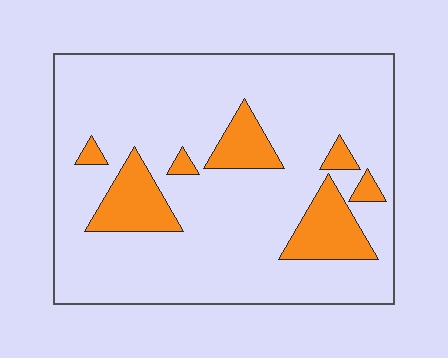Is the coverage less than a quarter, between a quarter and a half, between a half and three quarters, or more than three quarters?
Less than a quarter.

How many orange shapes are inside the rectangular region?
7.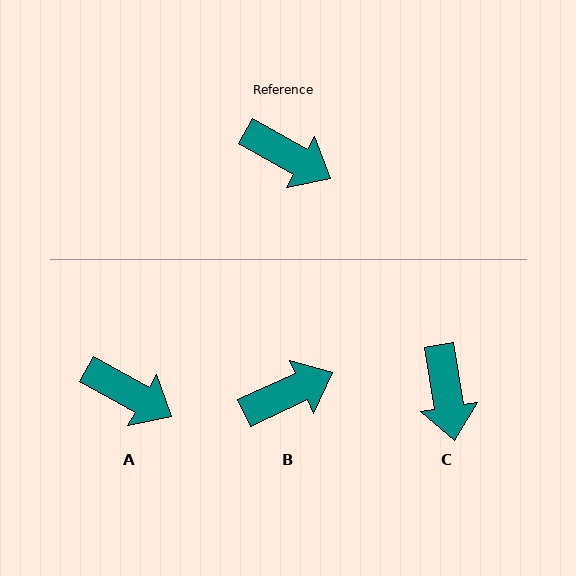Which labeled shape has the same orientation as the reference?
A.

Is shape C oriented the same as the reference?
No, it is off by about 52 degrees.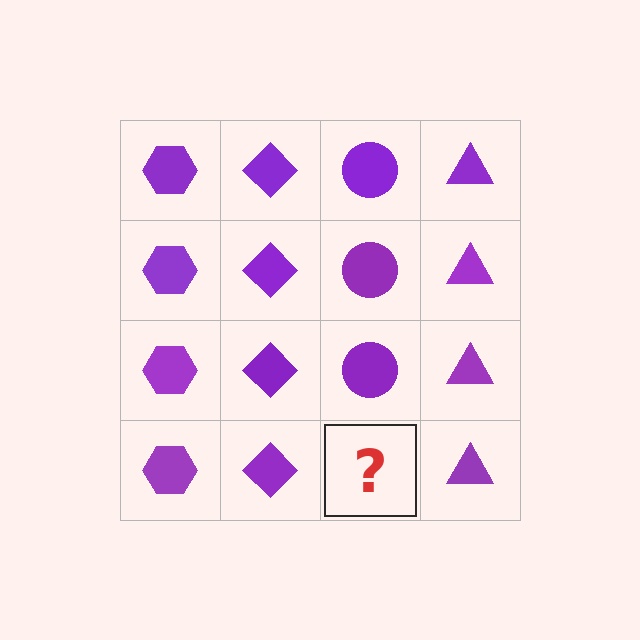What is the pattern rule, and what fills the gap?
The rule is that each column has a consistent shape. The gap should be filled with a purple circle.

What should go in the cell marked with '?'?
The missing cell should contain a purple circle.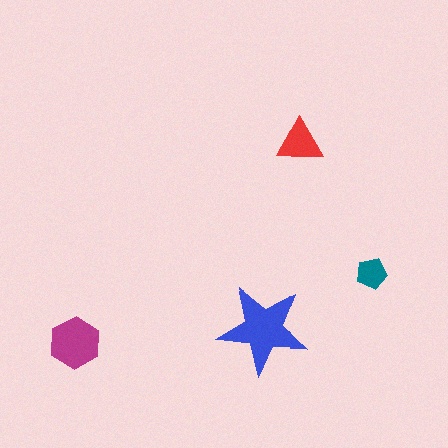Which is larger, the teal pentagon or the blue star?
The blue star.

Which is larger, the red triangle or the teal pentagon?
The red triangle.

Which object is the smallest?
The teal pentagon.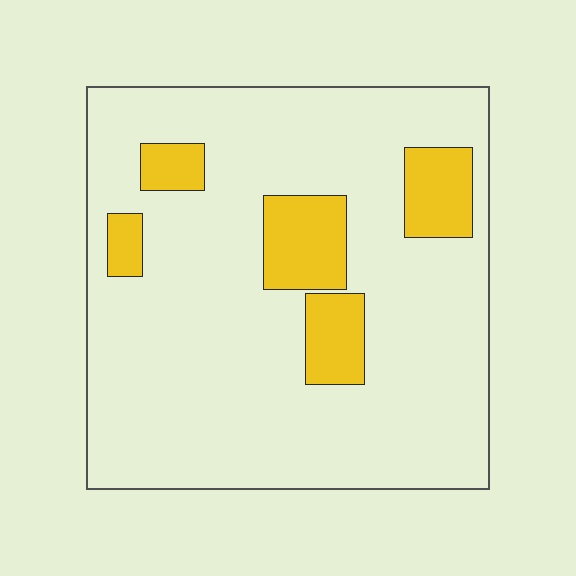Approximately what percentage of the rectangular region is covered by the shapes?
Approximately 15%.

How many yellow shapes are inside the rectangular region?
5.